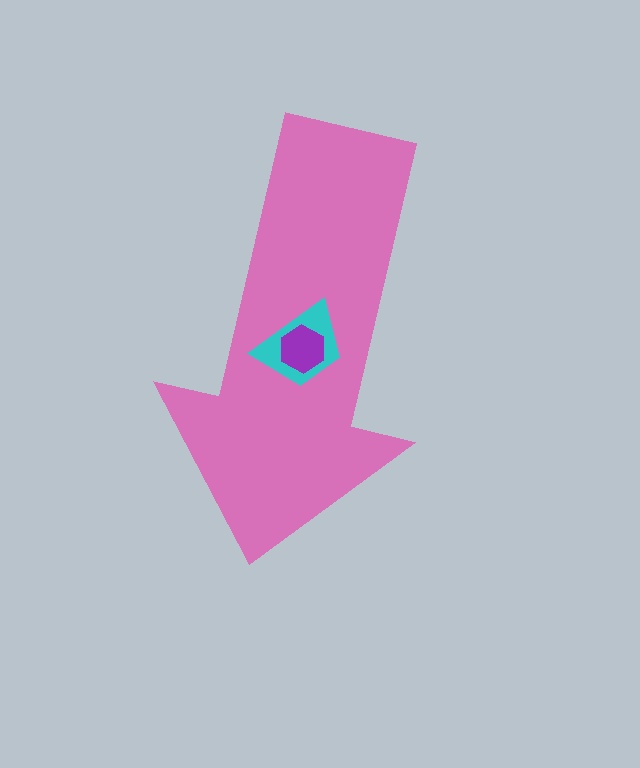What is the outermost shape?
The pink arrow.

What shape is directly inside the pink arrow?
The cyan trapezoid.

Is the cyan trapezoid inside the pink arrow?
Yes.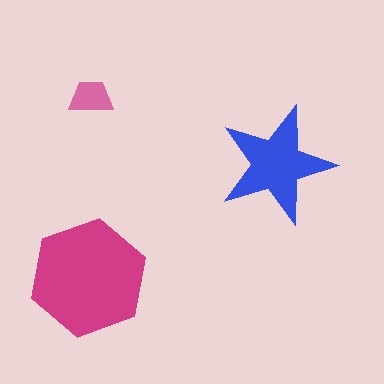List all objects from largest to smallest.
The magenta hexagon, the blue star, the pink trapezoid.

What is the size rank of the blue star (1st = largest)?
2nd.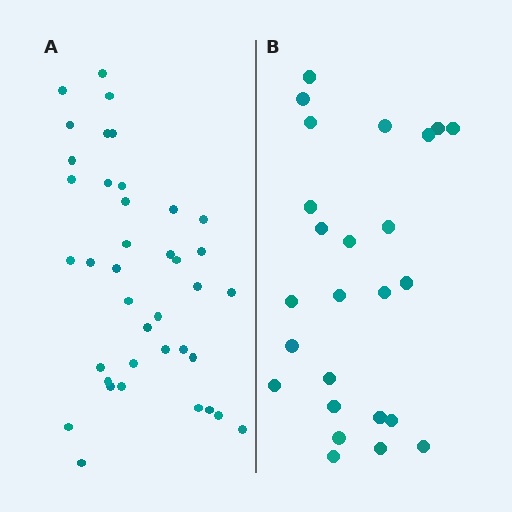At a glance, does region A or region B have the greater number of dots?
Region A (the left region) has more dots.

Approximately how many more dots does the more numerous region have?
Region A has approximately 15 more dots than region B.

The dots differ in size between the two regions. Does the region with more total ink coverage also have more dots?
No. Region B has more total ink coverage because its dots are larger, but region A actually contains more individual dots. Total area can be misleading — the number of items is what matters here.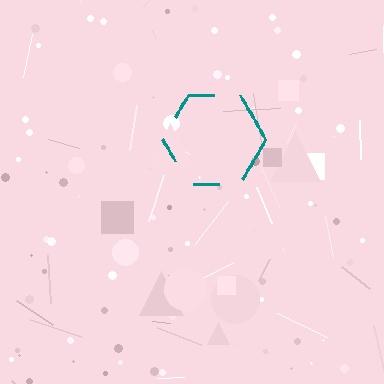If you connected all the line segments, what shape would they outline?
They would outline a hexagon.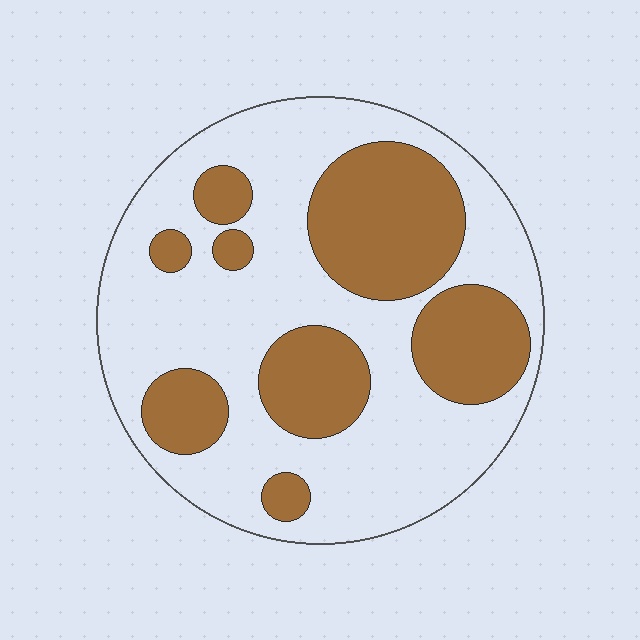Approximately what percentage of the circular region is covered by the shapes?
Approximately 35%.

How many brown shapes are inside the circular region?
8.